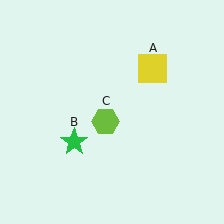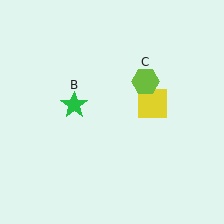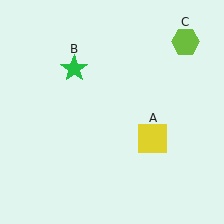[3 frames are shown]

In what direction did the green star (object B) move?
The green star (object B) moved up.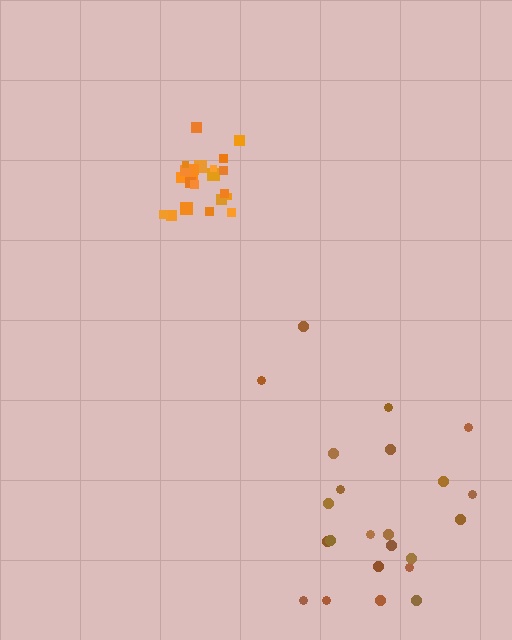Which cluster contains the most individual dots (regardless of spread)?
Brown (23).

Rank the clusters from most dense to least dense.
orange, brown.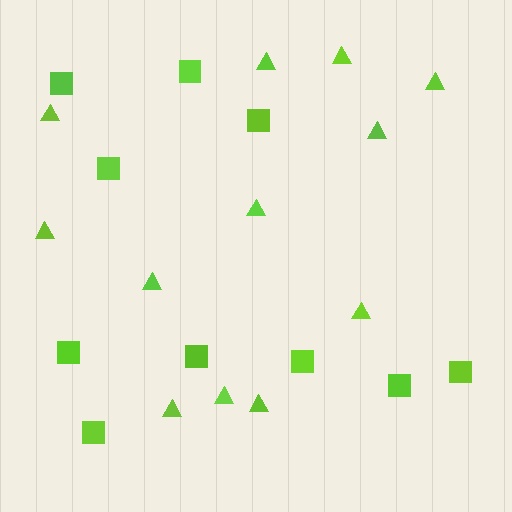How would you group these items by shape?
There are 2 groups: one group of squares (10) and one group of triangles (12).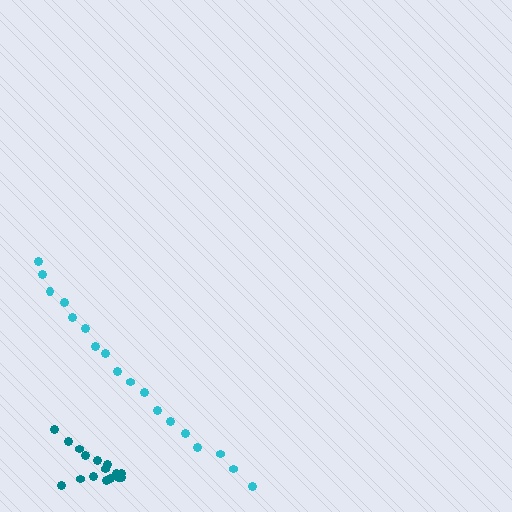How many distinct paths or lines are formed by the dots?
There are 2 distinct paths.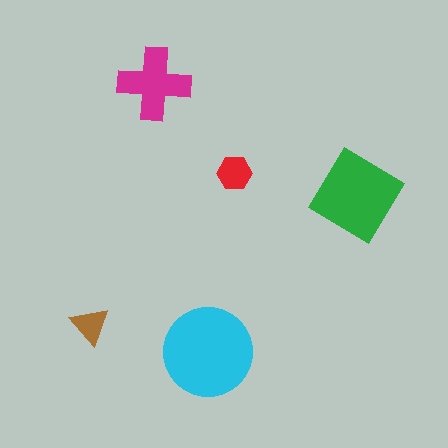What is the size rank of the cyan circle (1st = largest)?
1st.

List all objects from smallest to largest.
The brown triangle, the red hexagon, the magenta cross, the green diamond, the cyan circle.